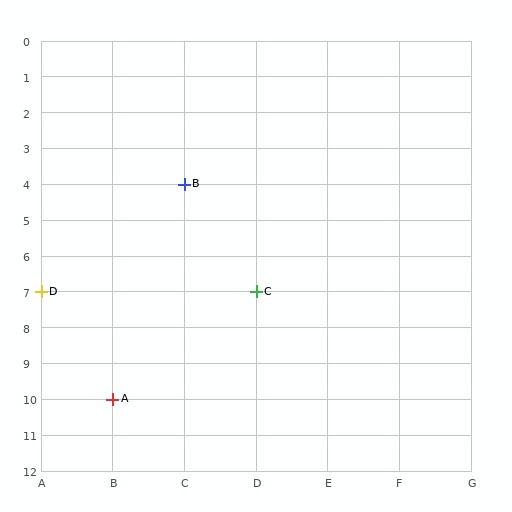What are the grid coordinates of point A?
Point A is at grid coordinates (B, 10).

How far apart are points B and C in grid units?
Points B and C are 1 column and 3 rows apart (about 3.2 grid units diagonally).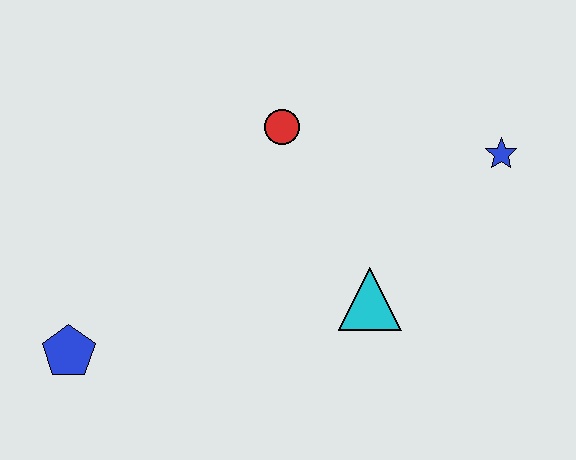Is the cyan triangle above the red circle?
No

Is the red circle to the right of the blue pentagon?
Yes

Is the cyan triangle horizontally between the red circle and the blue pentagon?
No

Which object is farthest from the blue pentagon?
The blue star is farthest from the blue pentagon.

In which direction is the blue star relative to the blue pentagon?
The blue star is to the right of the blue pentagon.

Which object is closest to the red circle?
The cyan triangle is closest to the red circle.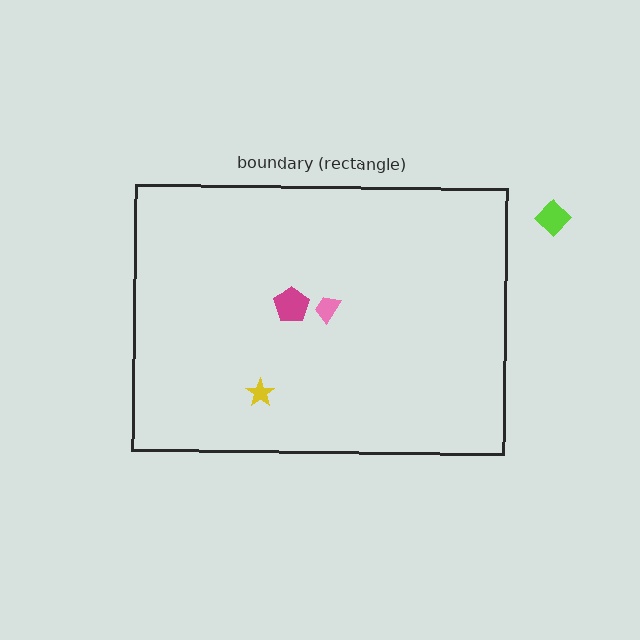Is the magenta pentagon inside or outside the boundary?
Inside.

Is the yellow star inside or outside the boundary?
Inside.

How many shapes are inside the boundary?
3 inside, 1 outside.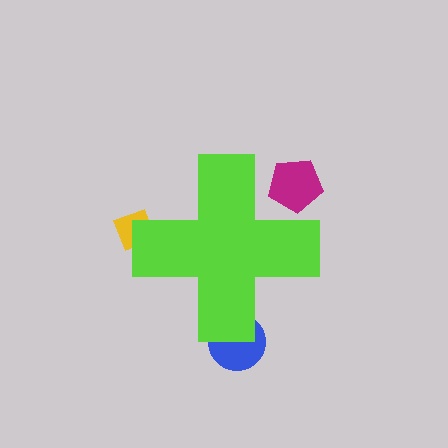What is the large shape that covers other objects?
A lime cross.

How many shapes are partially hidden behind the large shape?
3 shapes are partially hidden.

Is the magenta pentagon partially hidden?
Yes, the magenta pentagon is partially hidden behind the lime cross.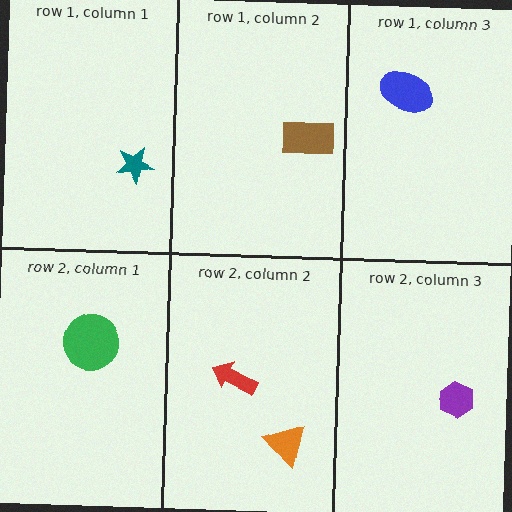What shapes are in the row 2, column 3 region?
The purple hexagon.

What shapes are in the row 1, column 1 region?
The teal star.